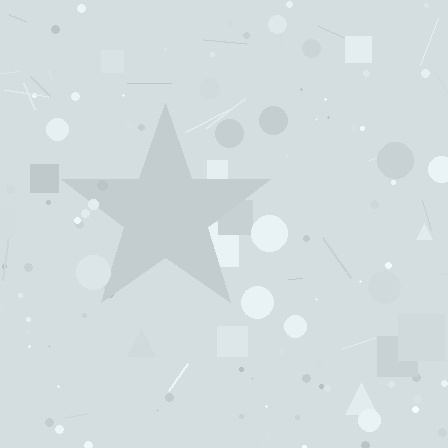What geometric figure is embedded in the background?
A star is embedded in the background.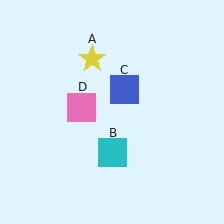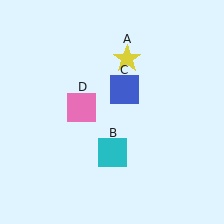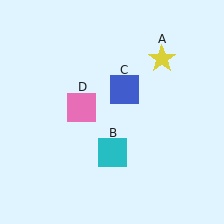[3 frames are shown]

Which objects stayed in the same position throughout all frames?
Cyan square (object B) and blue square (object C) and pink square (object D) remained stationary.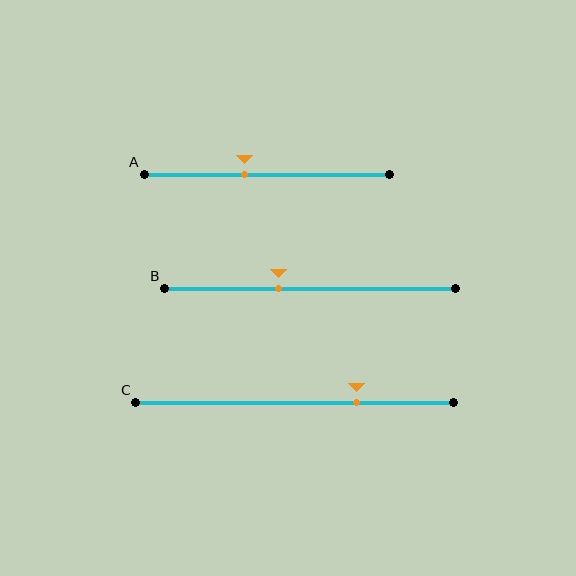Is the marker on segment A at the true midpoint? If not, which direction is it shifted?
No, the marker on segment A is shifted to the left by about 9% of the segment length.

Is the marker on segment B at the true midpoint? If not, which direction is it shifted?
No, the marker on segment B is shifted to the left by about 11% of the segment length.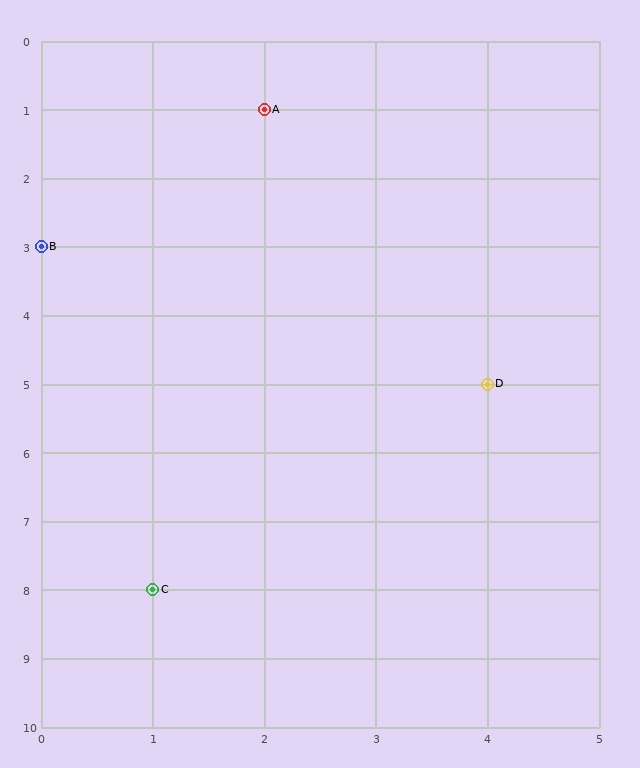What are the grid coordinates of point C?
Point C is at grid coordinates (1, 8).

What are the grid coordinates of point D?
Point D is at grid coordinates (4, 5).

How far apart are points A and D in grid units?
Points A and D are 2 columns and 4 rows apart (about 4.5 grid units diagonally).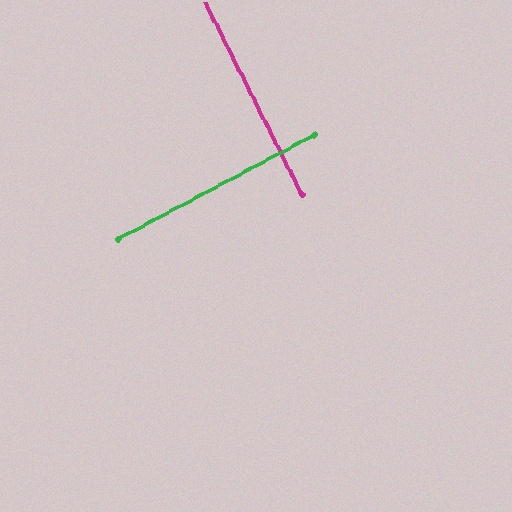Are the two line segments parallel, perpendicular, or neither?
Perpendicular — they meet at approximately 89°.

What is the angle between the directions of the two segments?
Approximately 89 degrees.